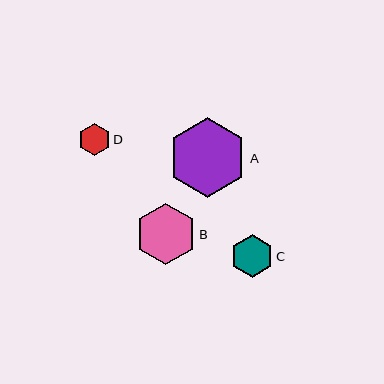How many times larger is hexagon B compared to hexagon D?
Hexagon B is approximately 1.9 times the size of hexagon D.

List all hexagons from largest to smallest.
From largest to smallest: A, B, C, D.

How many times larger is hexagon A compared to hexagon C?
Hexagon A is approximately 1.9 times the size of hexagon C.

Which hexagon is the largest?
Hexagon A is the largest with a size of approximately 79 pixels.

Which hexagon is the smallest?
Hexagon D is the smallest with a size of approximately 32 pixels.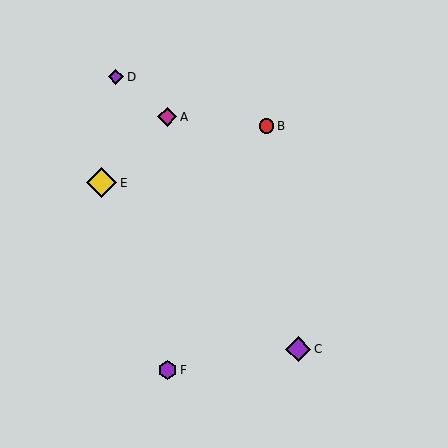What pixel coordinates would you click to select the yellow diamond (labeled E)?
Click at (102, 183) to select the yellow diamond E.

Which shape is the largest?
The yellow diamond (labeled E) is the largest.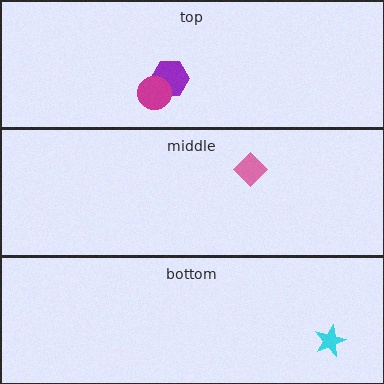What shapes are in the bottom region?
The cyan star.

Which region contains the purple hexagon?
The top region.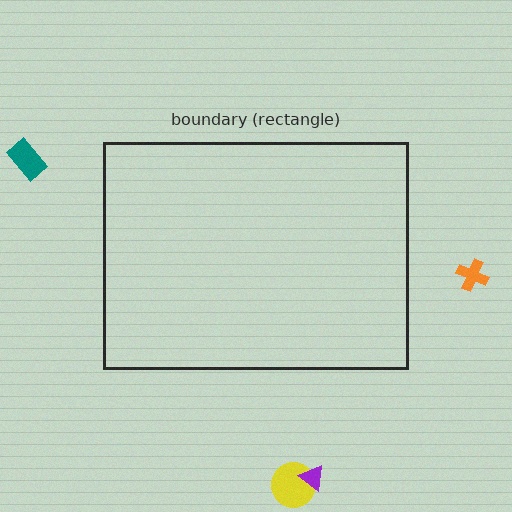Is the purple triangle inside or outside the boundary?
Outside.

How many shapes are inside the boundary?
0 inside, 4 outside.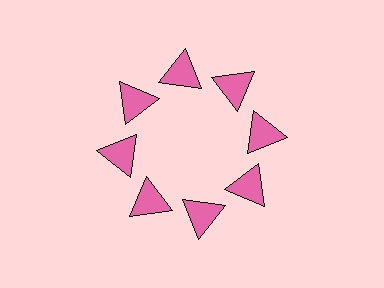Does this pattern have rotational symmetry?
Yes, this pattern has 8-fold rotational symmetry. It looks the same after rotating 45 degrees around the center.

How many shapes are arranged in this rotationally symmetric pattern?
There are 8 shapes, arranged in 8 groups of 1.